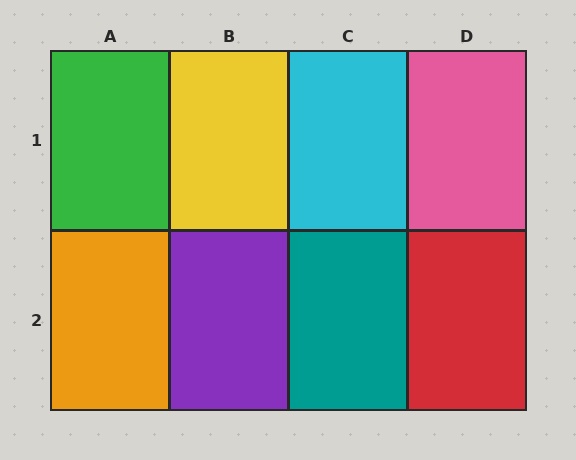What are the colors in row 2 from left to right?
Orange, purple, teal, red.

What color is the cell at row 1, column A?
Green.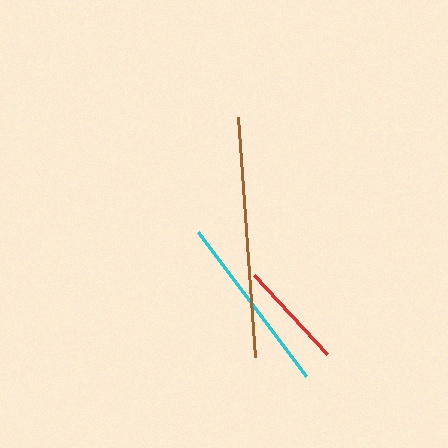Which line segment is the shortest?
The red line is the shortest at approximately 108 pixels.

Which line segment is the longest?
The brown line is the longest at approximately 241 pixels.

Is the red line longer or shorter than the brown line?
The brown line is longer than the red line.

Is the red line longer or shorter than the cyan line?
The cyan line is longer than the red line.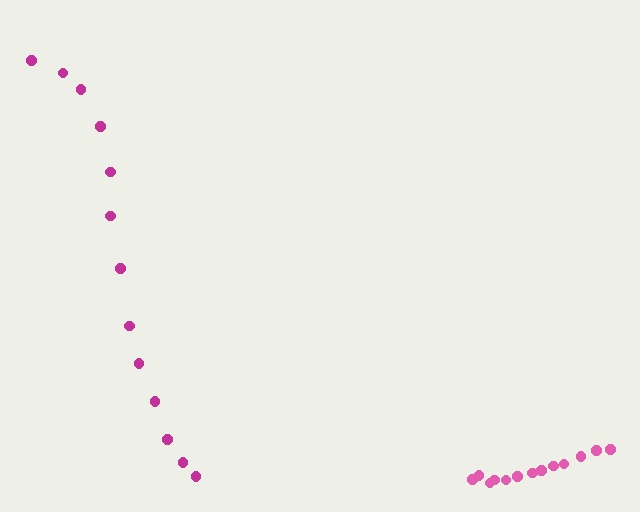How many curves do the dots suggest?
There are 2 distinct paths.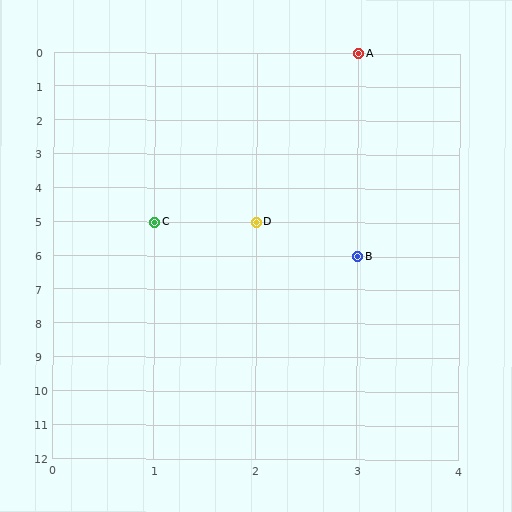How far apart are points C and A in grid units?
Points C and A are 2 columns and 5 rows apart (about 5.4 grid units diagonally).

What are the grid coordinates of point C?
Point C is at grid coordinates (1, 5).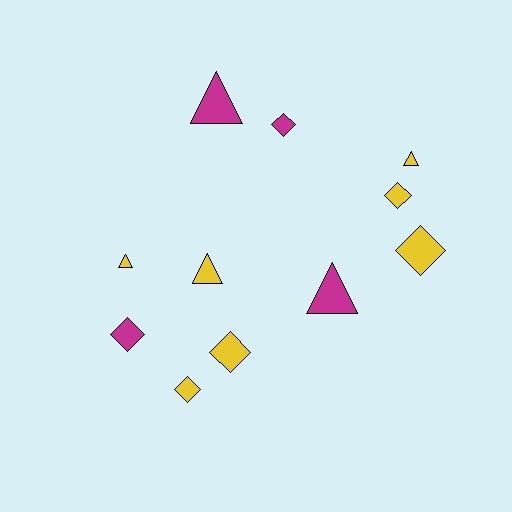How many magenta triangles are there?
There are 2 magenta triangles.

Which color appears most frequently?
Yellow, with 7 objects.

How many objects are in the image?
There are 11 objects.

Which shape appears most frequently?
Diamond, with 6 objects.